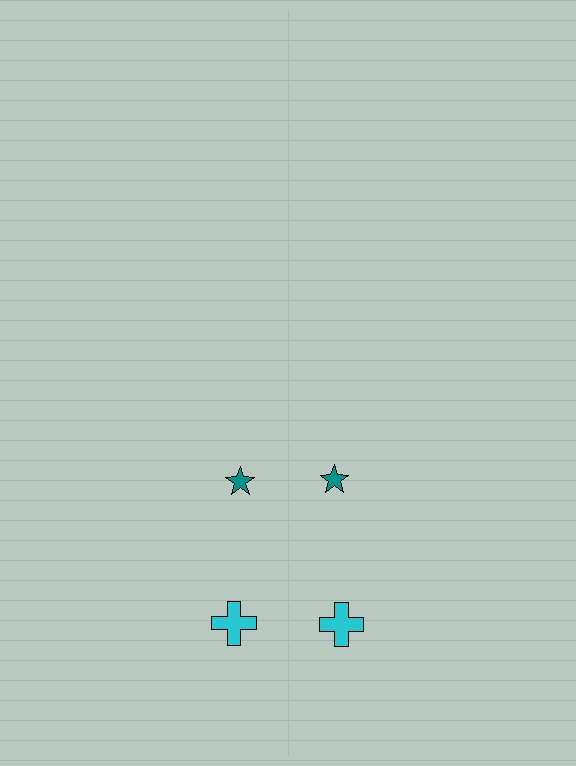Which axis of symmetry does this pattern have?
The pattern has a vertical axis of symmetry running through the center of the image.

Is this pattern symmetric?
Yes, this pattern has bilateral (reflection) symmetry.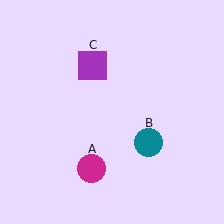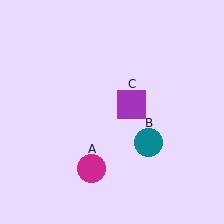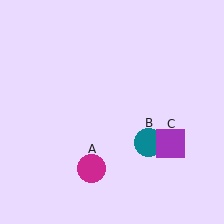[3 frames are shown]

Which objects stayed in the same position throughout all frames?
Magenta circle (object A) and teal circle (object B) remained stationary.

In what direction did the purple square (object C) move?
The purple square (object C) moved down and to the right.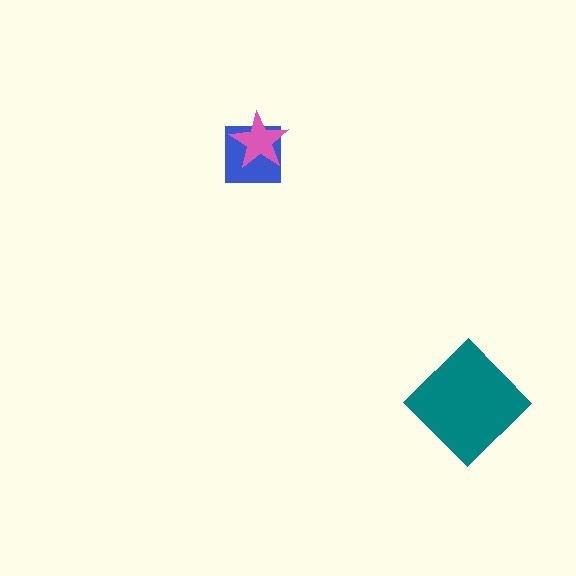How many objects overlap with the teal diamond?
0 objects overlap with the teal diamond.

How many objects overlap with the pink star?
1 object overlaps with the pink star.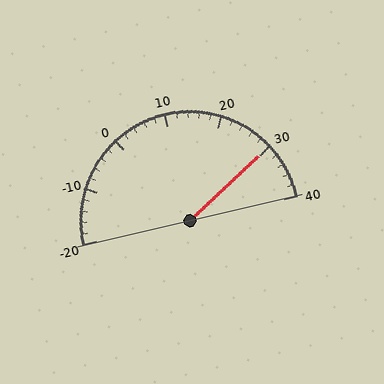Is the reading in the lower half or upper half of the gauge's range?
The reading is in the upper half of the range (-20 to 40).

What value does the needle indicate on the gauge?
The needle indicates approximately 30.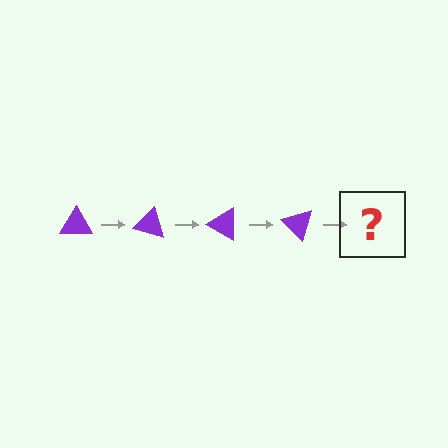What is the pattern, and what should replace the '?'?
The pattern is that the triangle rotates 15 degrees each step. The '?' should be a purple triangle rotated 60 degrees.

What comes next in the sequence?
The next element should be a purple triangle rotated 60 degrees.